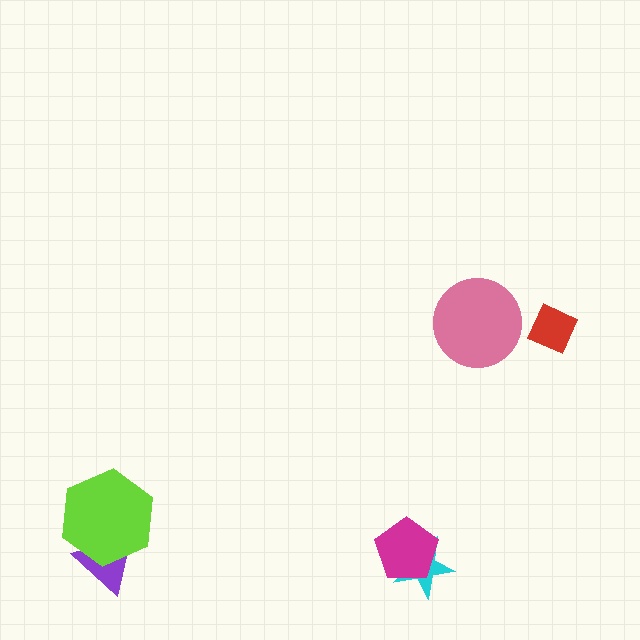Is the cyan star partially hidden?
Yes, it is partially covered by another shape.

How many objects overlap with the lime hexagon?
1 object overlaps with the lime hexagon.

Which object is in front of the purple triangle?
The lime hexagon is in front of the purple triangle.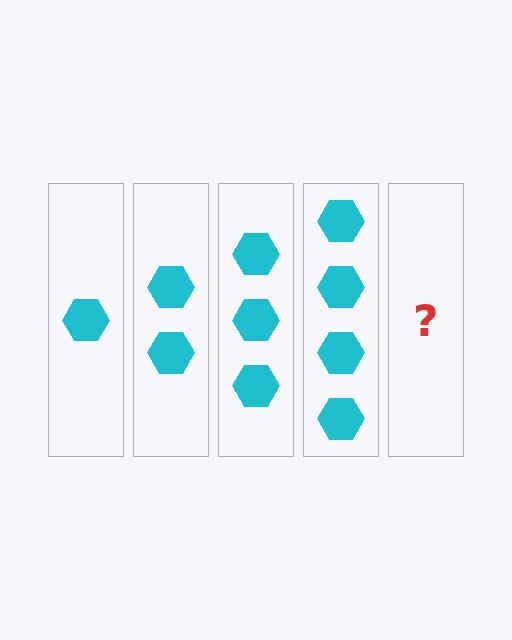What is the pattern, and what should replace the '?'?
The pattern is that each step adds one more hexagon. The '?' should be 5 hexagons.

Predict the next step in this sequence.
The next step is 5 hexagons.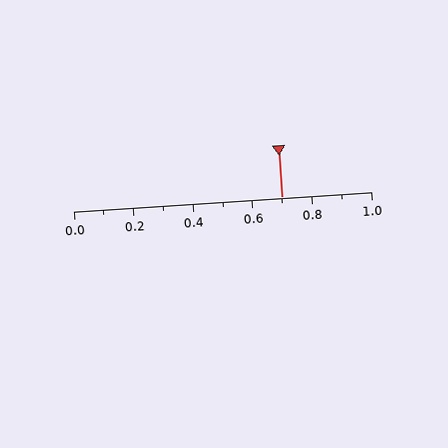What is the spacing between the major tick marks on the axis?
The major ticks are spaced 0.2 apart.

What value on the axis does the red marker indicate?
The marker indicates approximately 0.7.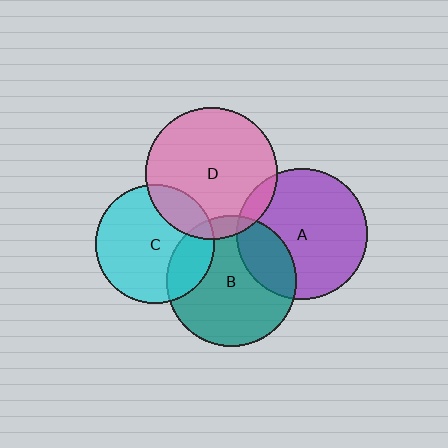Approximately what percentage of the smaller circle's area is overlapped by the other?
Approximately 20%.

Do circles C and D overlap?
Yes.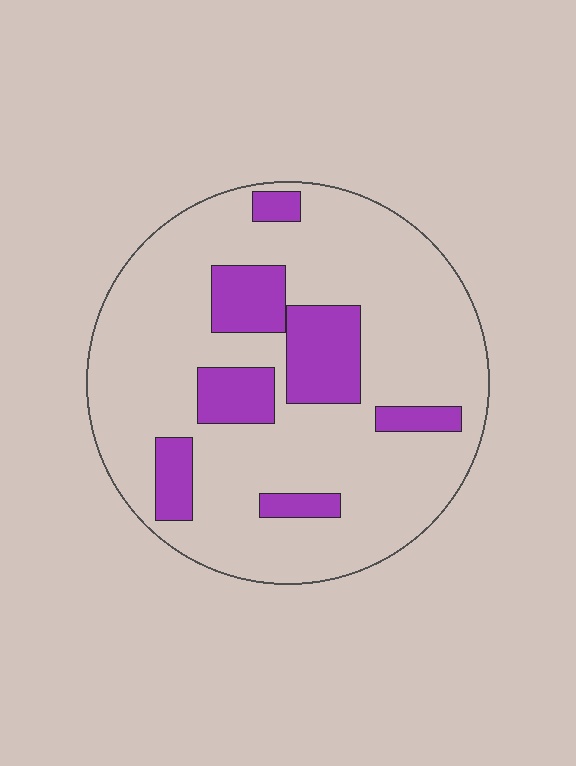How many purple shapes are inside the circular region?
7.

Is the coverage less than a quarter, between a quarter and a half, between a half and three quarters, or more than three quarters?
Less than a quarter.